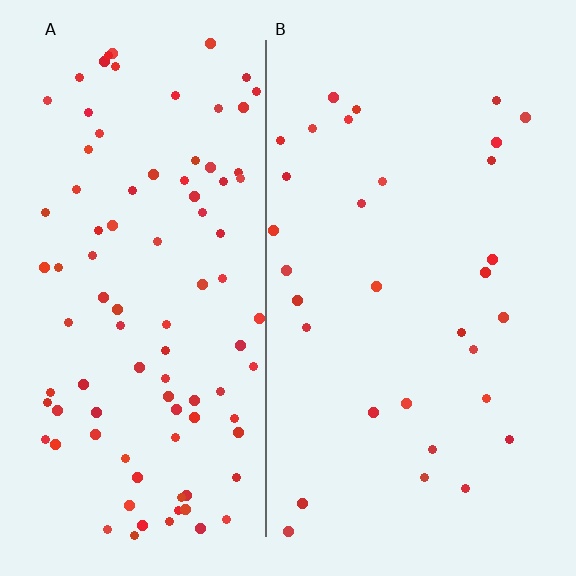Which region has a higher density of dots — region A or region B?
A (the left).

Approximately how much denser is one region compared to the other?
Approximately 3.0× — region A over region B.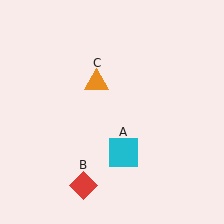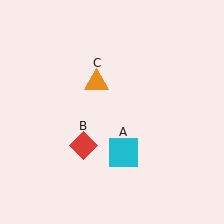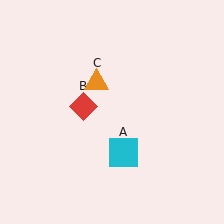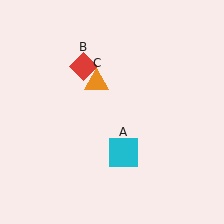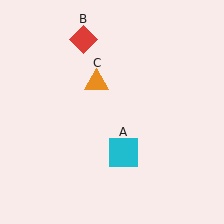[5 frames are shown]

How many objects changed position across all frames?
1 object changed position: red diamond (object B).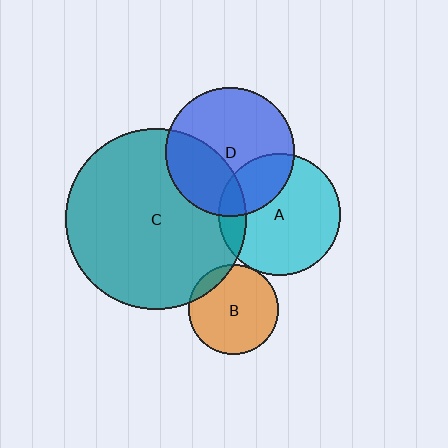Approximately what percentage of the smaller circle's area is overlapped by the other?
Approximately 10%.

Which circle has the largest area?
Circle C (teal).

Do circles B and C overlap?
Yes.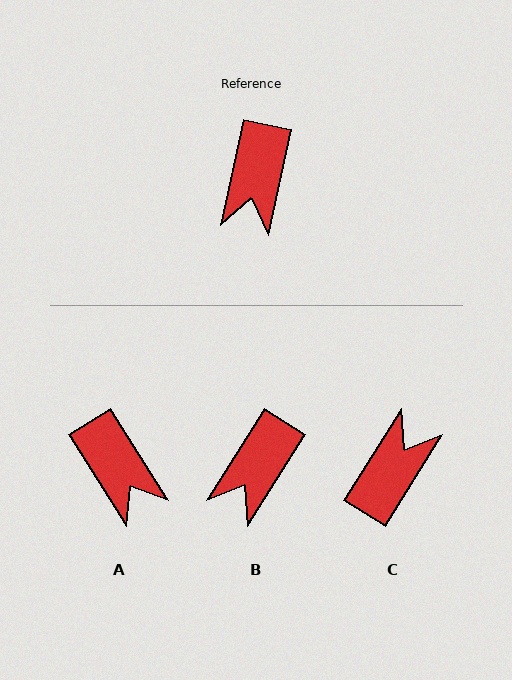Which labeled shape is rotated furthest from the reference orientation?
C, about 160 degrees away.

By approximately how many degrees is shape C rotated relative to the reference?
Approximately 160 degrees counter-clockwise.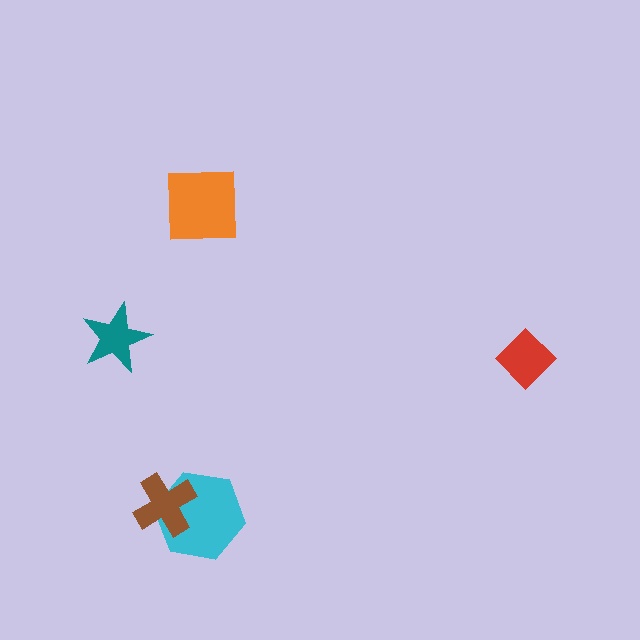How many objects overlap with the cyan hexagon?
1 object overlaps with the cyan hexagon.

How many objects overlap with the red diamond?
0 objects overlap with the red diamond.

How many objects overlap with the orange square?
0 objects overlap with the orange square.